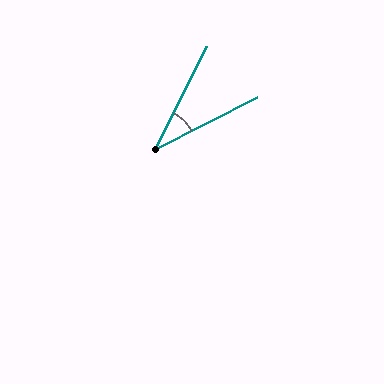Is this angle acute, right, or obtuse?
It is acute.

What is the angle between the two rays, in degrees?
Approximately 37 degrees.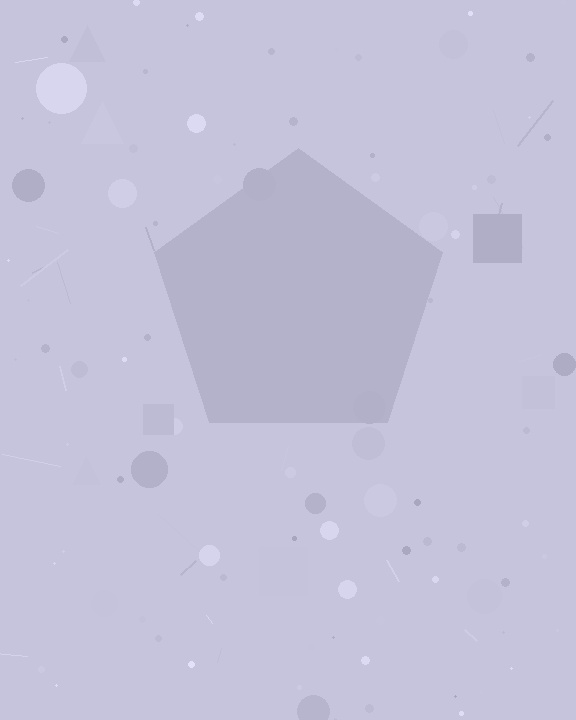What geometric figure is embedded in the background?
A pentagon is embedded in the background.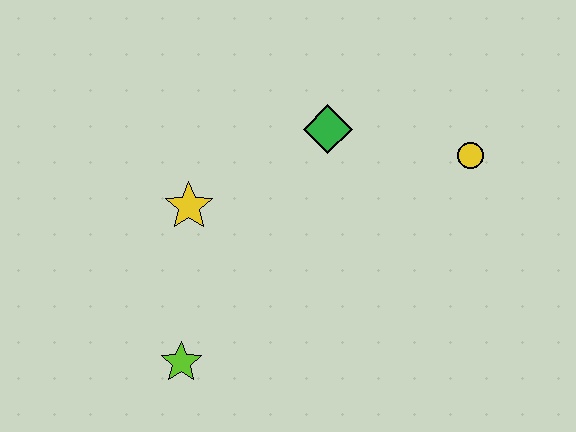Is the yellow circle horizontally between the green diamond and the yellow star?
No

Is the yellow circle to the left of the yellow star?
No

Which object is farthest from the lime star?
The yellow circle is farthest from the lime star.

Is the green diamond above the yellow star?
Yes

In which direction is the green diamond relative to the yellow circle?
The green diamond is to the left of the yellow circle.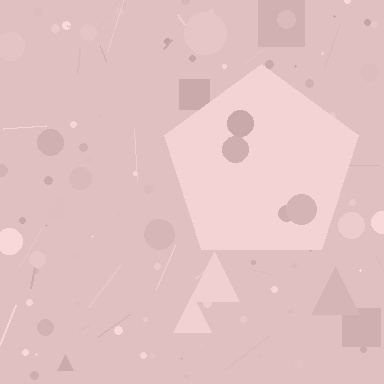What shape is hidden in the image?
A pentagon is hidden in the image.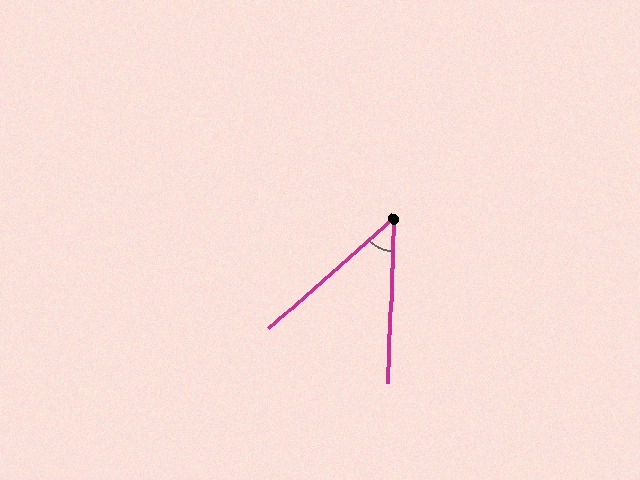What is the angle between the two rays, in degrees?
Approximately 47 degrees.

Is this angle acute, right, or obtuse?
It is acute.